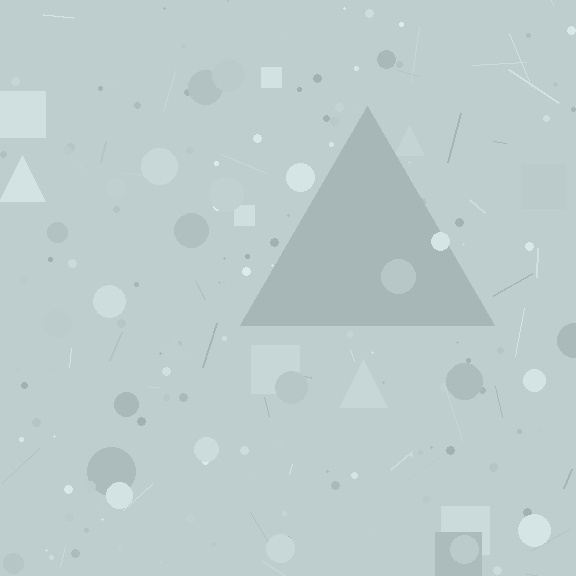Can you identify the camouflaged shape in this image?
The camouflaged shape is a triangle.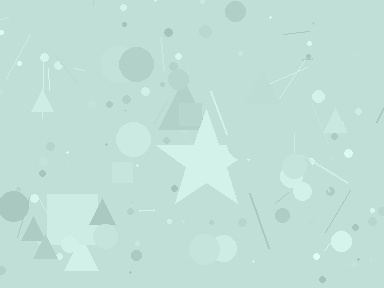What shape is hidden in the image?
A star is hidden in the image.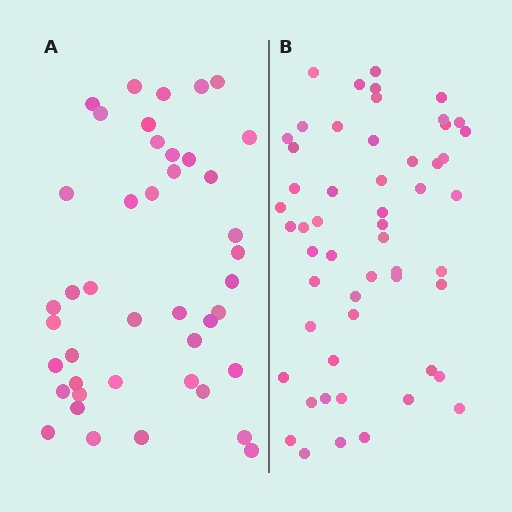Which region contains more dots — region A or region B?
Region B (the right region) has more dots.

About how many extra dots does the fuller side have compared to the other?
Region B has roughly 12 or so more dots than region A.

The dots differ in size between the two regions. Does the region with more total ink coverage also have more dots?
No. Region A has more total ink coverage because its dots are larger, but region B actually contains more individual dots. Total area can be misleading — the number of items is what matters here.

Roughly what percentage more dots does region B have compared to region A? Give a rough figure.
About 25% more.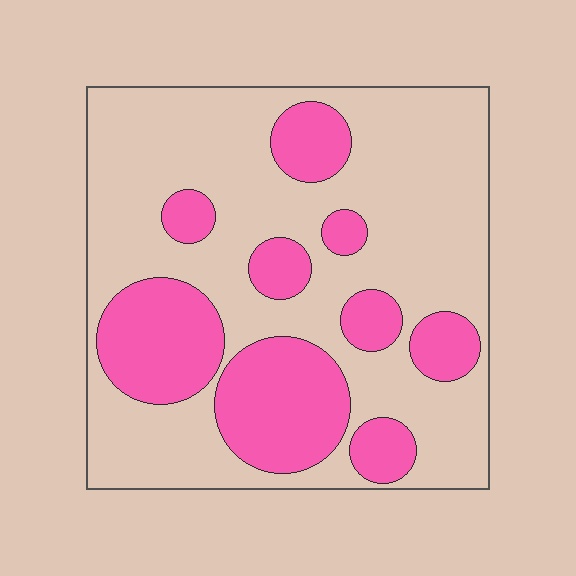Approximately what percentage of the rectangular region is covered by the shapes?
Approximately 30%.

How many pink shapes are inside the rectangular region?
9.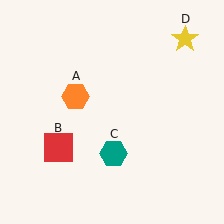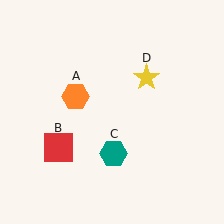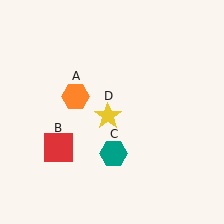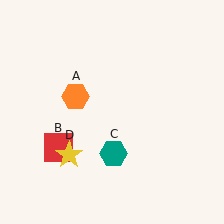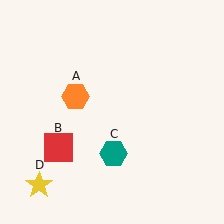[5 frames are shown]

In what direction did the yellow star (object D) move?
The yellow star (object D) moved down and to the left.